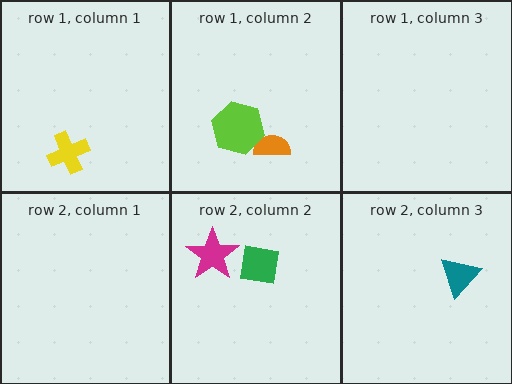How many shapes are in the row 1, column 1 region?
1.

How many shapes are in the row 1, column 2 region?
2.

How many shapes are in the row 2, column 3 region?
1.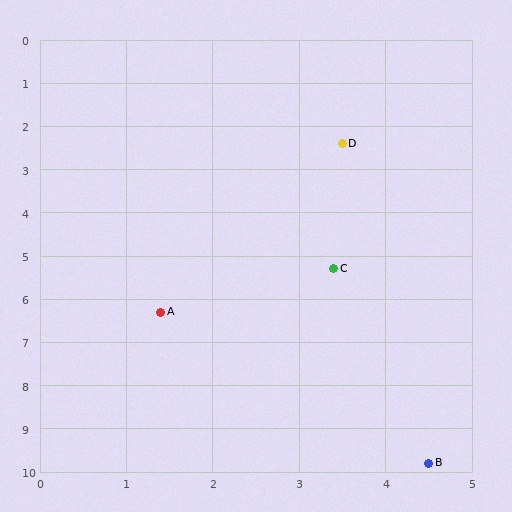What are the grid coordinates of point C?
Point C is at approximately (3.4, 5.3).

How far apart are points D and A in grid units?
Points D and A are about 4.4 grid units apart.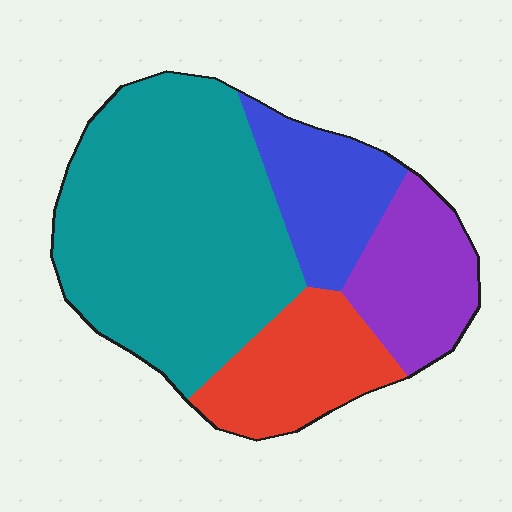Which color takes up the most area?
Teal, at roughly 50%.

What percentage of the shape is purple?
Purple covers 16% of the shape.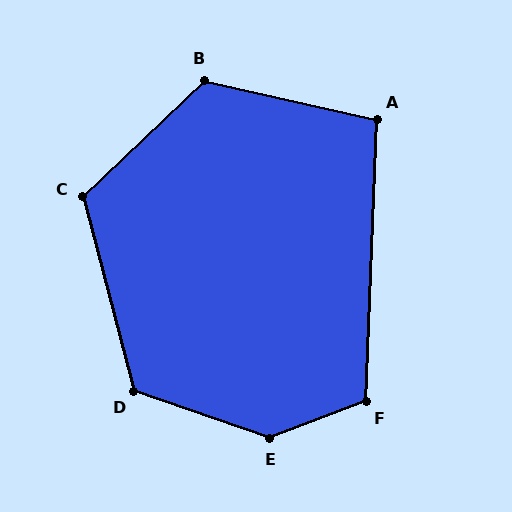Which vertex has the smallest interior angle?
A, at approximately 100 degrees.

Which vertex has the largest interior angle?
E, at approximately 140 degrees.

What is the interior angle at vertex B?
Approximately 124 degrees (obtuse).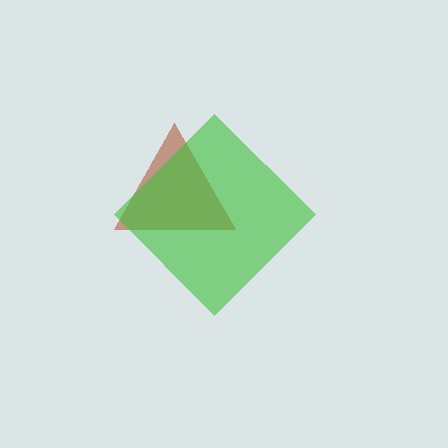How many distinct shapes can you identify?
There are 2 distinct shapes: a brown triangle, a green diamond.